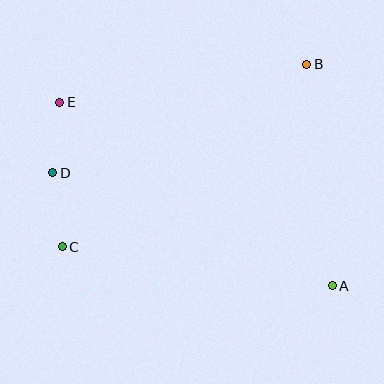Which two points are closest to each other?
Points D and E are closest to each other.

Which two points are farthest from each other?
Points A and E are farthest from each other.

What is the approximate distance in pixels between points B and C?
The distance between B and C is approximately 305 pixels.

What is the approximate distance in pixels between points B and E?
The distance between B and E is approximately 250 pixels.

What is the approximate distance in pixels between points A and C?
The distance between A and C is approximately 273 pixels.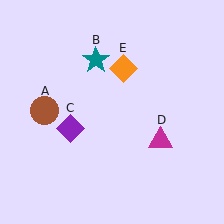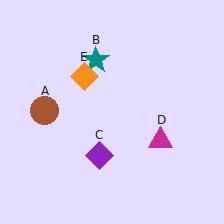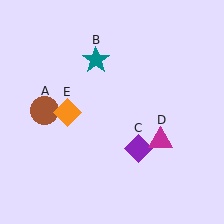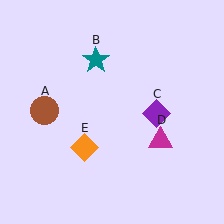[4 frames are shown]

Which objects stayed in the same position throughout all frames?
Brown circle (object A) and teal star (object B) and magenta triangle (object D) remained stationary.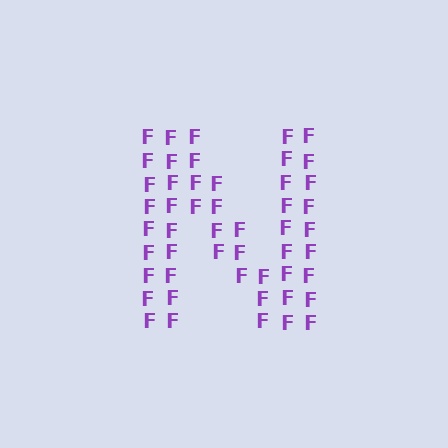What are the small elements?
The small elements are letter F's.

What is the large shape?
The large shape is the letter N.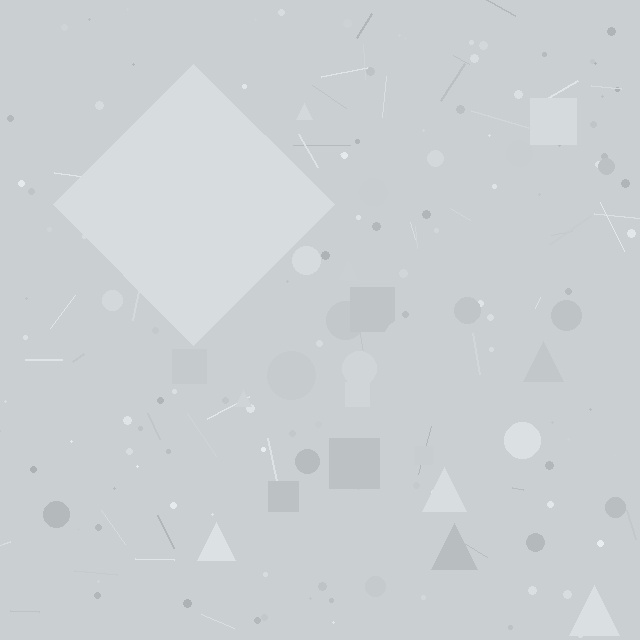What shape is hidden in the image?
A diamond is hidden in the image.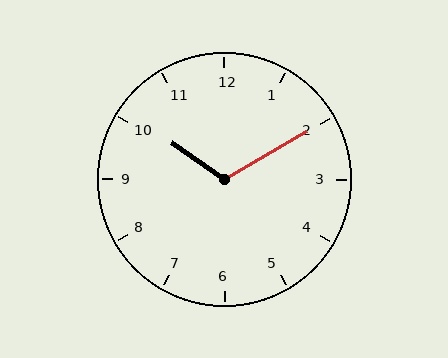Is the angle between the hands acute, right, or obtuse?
It is obtuse.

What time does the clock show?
10:10.